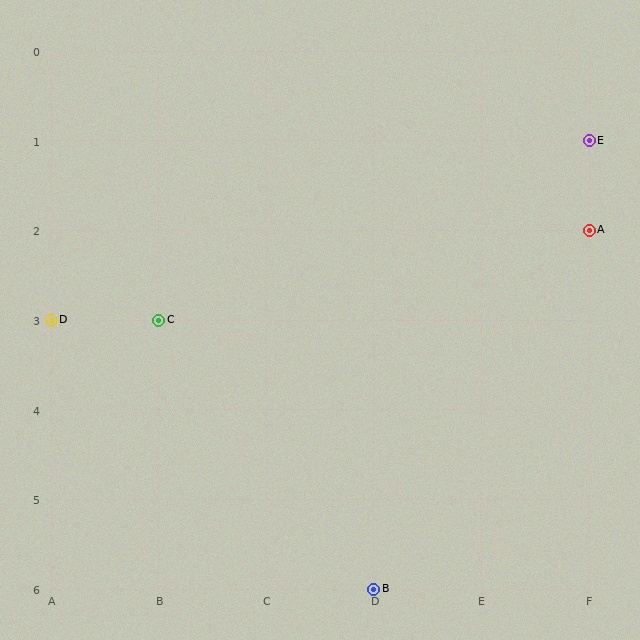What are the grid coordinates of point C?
Point C is at grid coordinates (B, 3).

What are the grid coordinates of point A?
Point A is at grid coordinates (F, 2).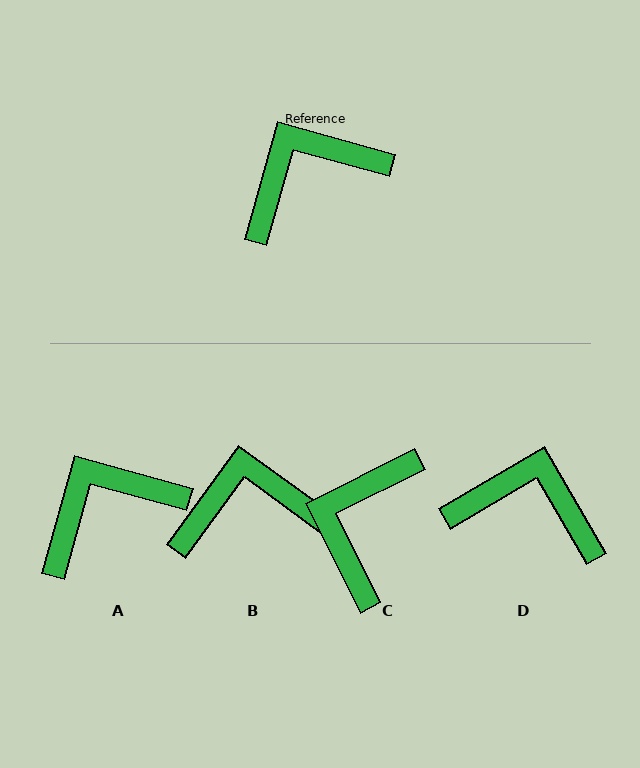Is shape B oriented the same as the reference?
No, it is off by about 20 degrees.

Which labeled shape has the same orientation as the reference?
A.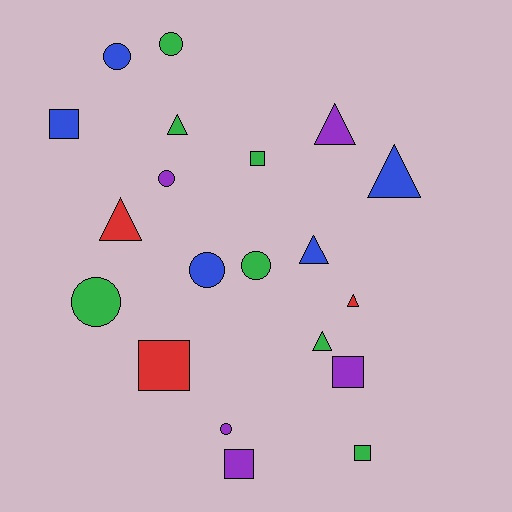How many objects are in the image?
There are 20 objects.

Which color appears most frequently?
Green, with 7 objects.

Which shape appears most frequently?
Triangle, with 7 objects.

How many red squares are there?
There is 1 red square.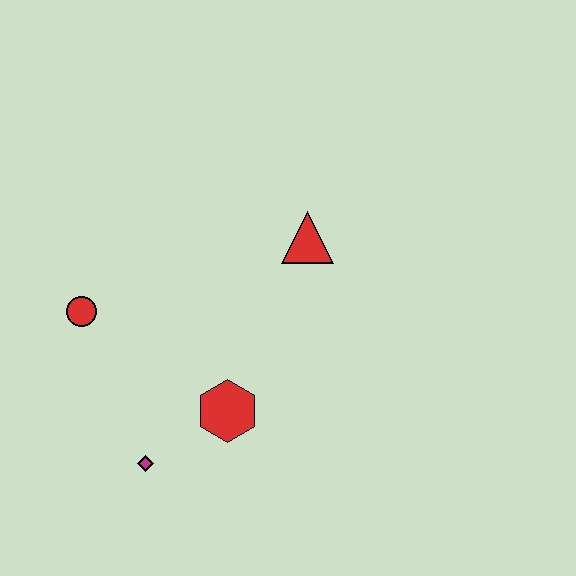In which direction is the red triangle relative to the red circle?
The red triangle is to the right of the red circle.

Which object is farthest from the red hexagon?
The red triangle is farthest from the red hexagon.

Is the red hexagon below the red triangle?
Yes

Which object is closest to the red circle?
The magenta diamond is closest to the red circle.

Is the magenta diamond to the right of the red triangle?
No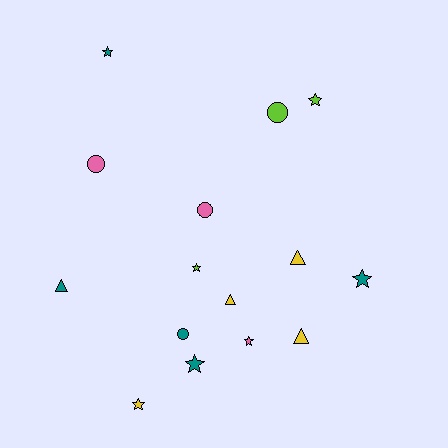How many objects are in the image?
There are 15 objects.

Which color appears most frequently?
Teal, with 5 objects.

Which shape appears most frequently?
Star, with 7 objects.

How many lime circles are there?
There is 1 lime circle.